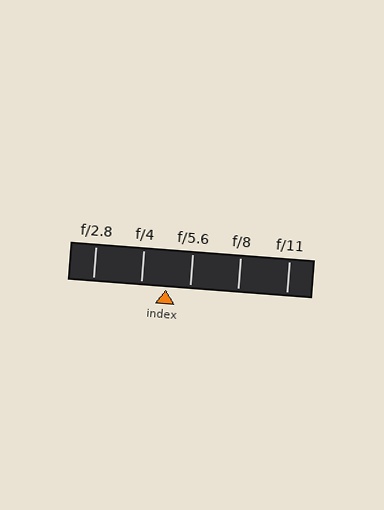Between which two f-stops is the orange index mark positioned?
The index mark is between f/4 and f/5.6.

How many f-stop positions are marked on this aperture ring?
There are 5 f-stop positions marked.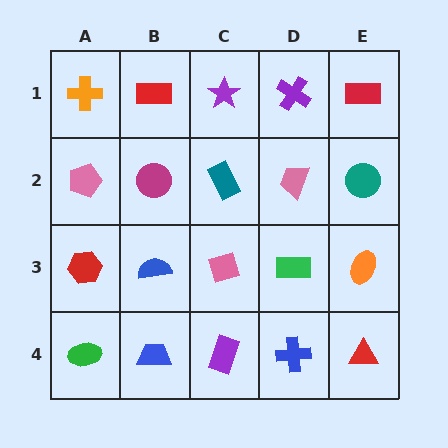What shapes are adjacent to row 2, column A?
An orange cross (row 1, column A), a red hexagon (row 3, column A), a magenta circle (row 2, column B).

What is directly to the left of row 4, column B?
A green ellipse.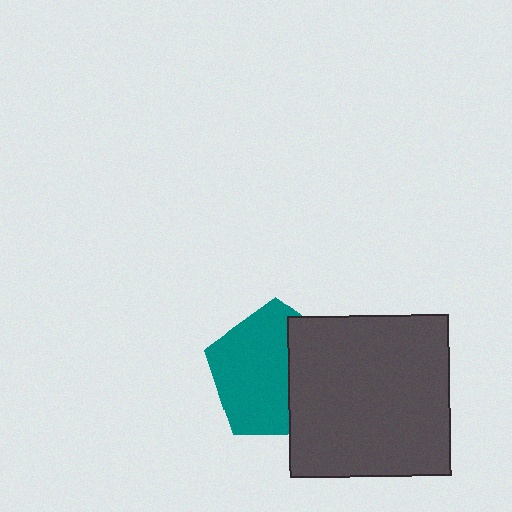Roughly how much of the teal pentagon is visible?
About half of it is visible (roughly 61%).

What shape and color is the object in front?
The object in front is a dark gray square.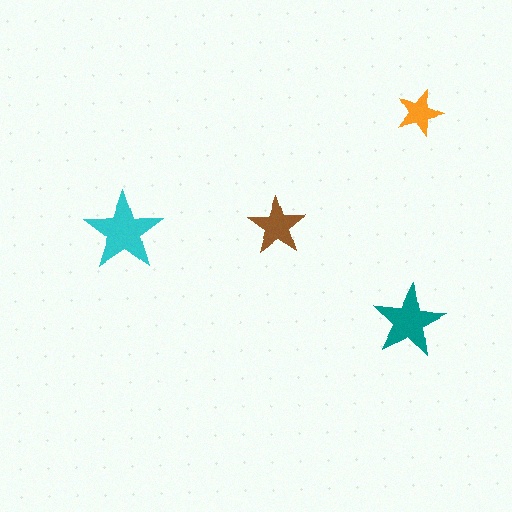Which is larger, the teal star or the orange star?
The teal one.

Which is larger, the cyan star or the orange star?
The cyan one.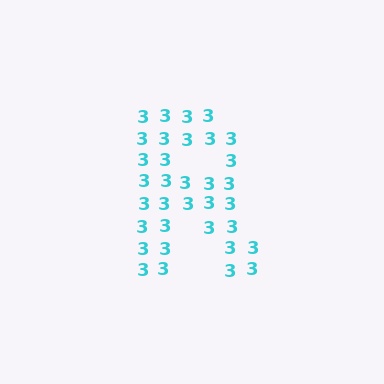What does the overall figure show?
The overall figure shows the letter R.